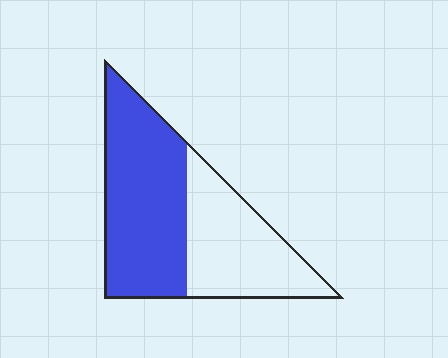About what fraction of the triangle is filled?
About three fifths (3/5).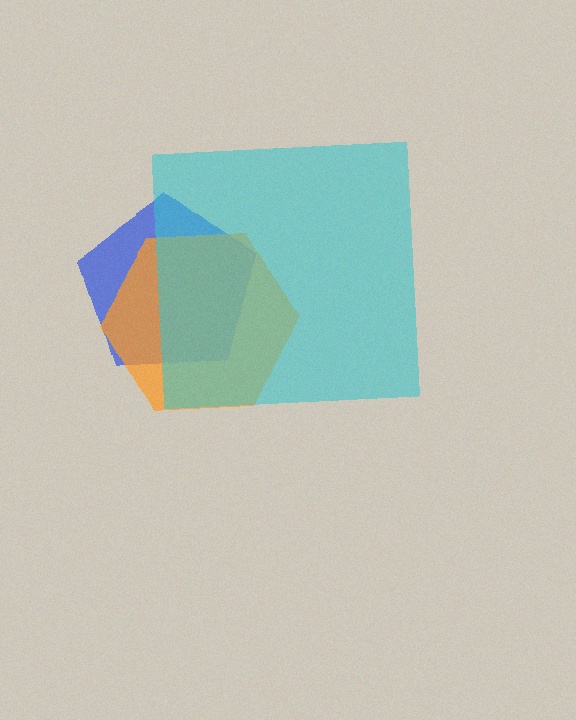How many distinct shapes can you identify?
There are 3 distinct shapes: a blue pentagon, an orange hexagon, a cyan square.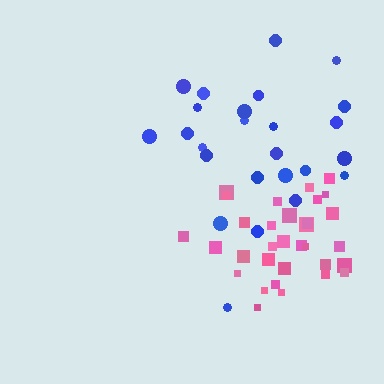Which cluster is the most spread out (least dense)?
Blue.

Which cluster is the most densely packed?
Pink.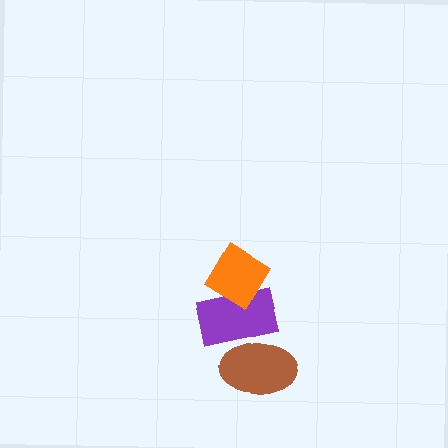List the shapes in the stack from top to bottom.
From top to bottom: the orange diamond, the purple rectangle, the brown ellipse.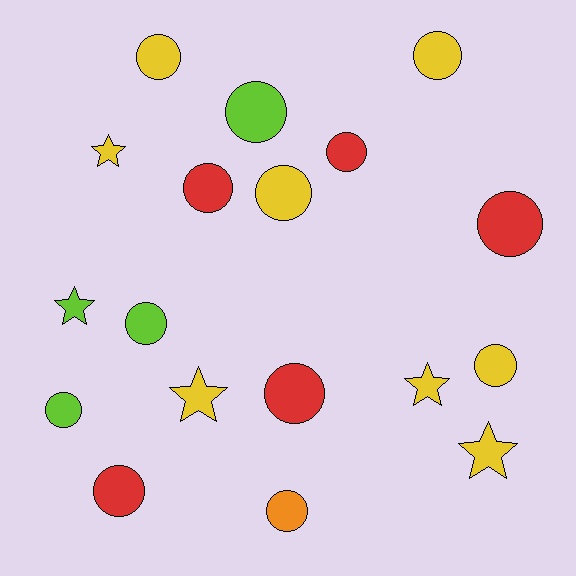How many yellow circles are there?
There are 4 yellow circles.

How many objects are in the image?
There are 18 objects.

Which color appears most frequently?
Yellow, with 8 objects.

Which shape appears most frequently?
Circle, with 13 objects.